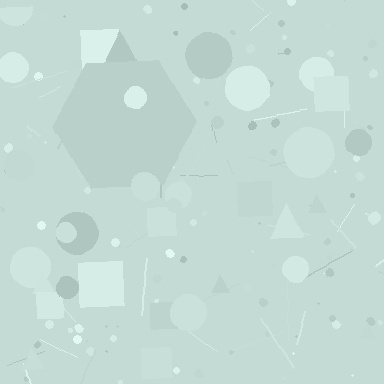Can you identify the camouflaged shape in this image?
The camouflaged shape is a hexagon.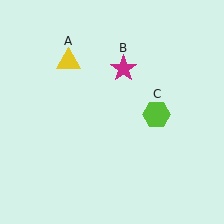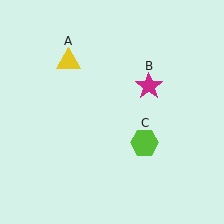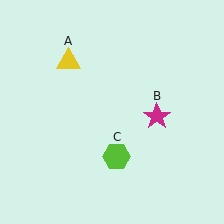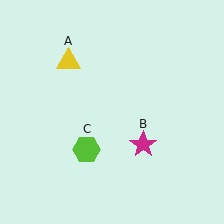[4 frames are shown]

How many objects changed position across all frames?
2 objects changed position: magenta star (object B), lime hexagon (object C).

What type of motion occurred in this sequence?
The magenta star (object B), lime hexagon (object C) rotated clockwise around the center of the scene.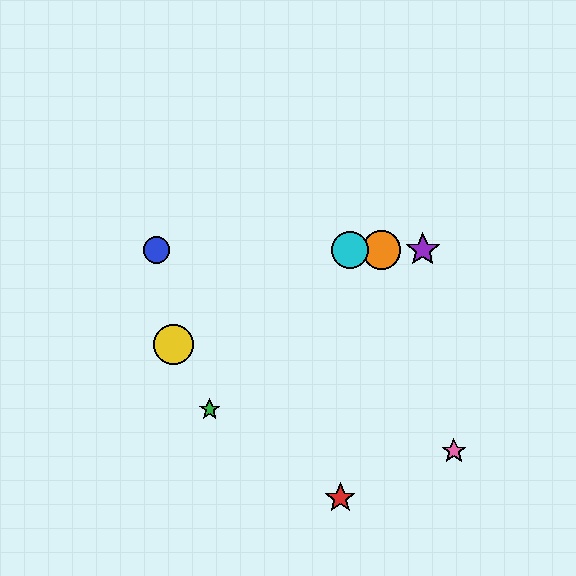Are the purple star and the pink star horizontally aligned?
No, the purple star is at y≈250 and the pink star is at y≈451.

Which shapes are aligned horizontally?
The blue circle, the purple star, the orange circle, the cyan circle are aligned horizontally.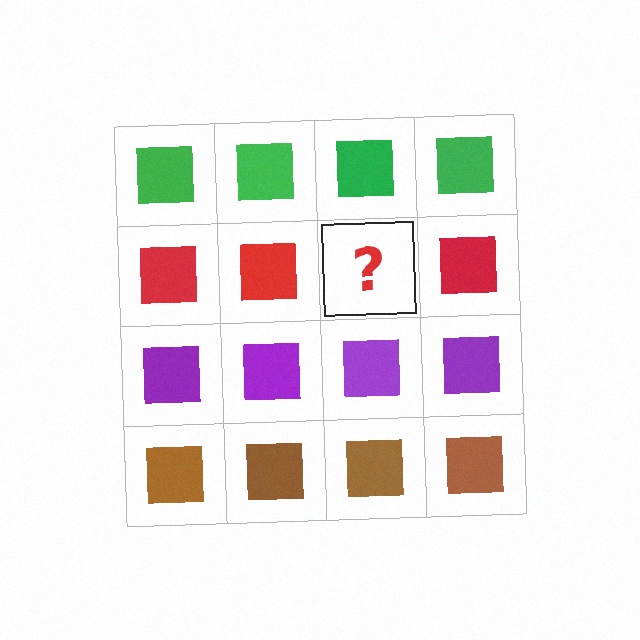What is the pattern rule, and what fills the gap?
The rule is that each row has a consistent color. The gap should be filled with a red square.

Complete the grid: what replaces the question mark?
The question mark should be replaced with a red square.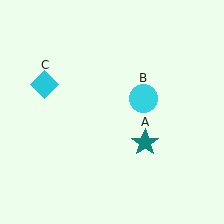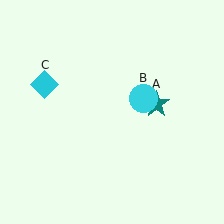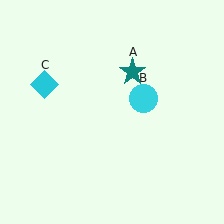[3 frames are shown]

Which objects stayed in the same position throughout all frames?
Cyan circle (object B) and cyan diamond (object C) remained stationary.